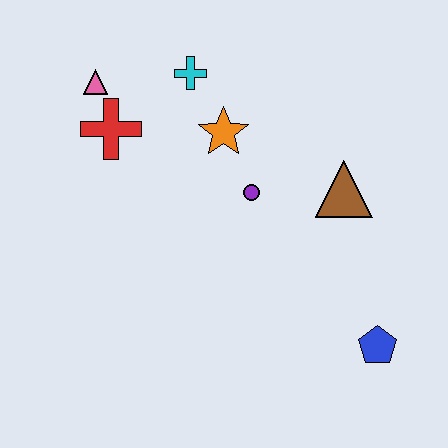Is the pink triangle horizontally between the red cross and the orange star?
No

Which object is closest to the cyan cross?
The orange star is closest to the cyan cross.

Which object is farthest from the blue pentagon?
The pink triangle is farthest from the blue pentagon.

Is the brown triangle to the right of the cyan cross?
Yes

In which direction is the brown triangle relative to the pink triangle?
The brown triangle is to the right of the pink triangle.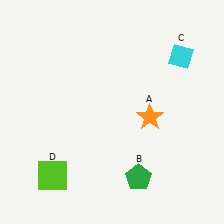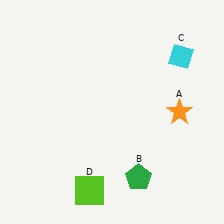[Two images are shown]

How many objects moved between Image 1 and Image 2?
2 objects moved between the two images.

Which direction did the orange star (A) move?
The orange star (A) moved right.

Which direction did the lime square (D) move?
The lime square (D) moved right.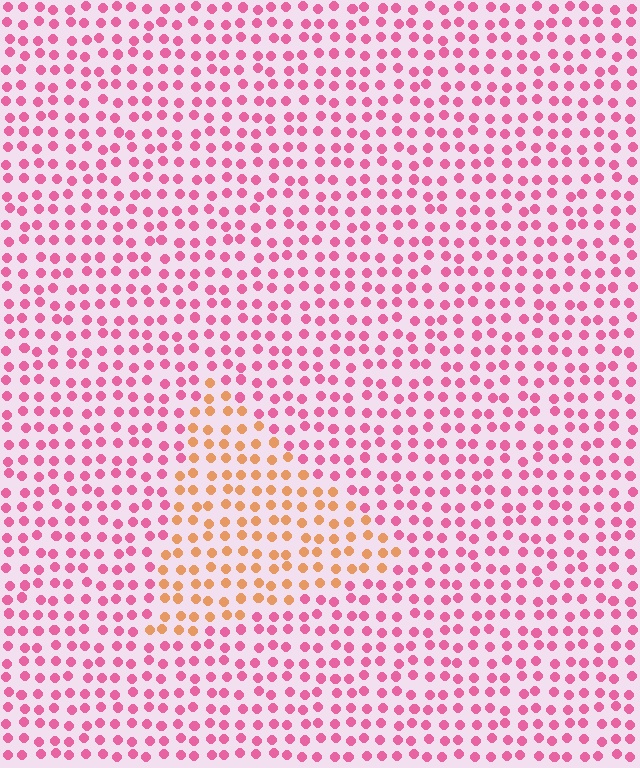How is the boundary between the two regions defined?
The boundary is defined purely by a slight shift in hue (about 53 degrees). Spacing, size, and orientation are identical on both sides.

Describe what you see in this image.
The image is filled with small pink elements in a uniform arrangement. A triangle-shaped region is visible where the elements are tinted to a slightly different hue, forming a subtle color boundary.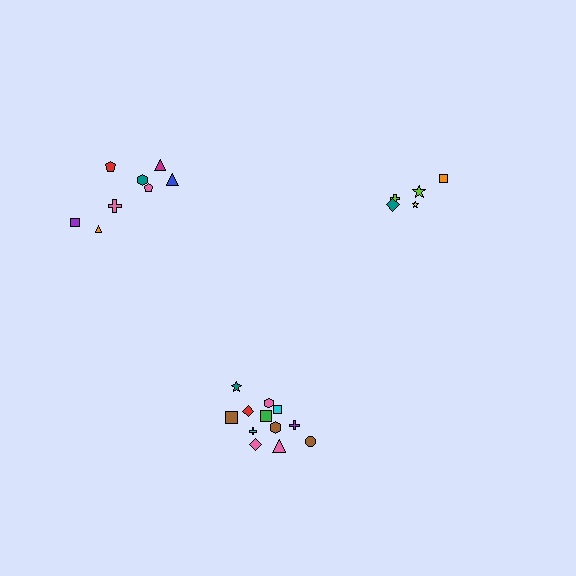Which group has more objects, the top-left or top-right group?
The top-left group.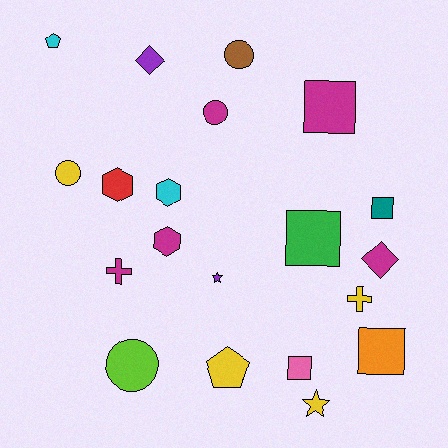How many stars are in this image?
There are 2 stars.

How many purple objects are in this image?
There are 2 purple objects.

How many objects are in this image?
There are 20 objects.